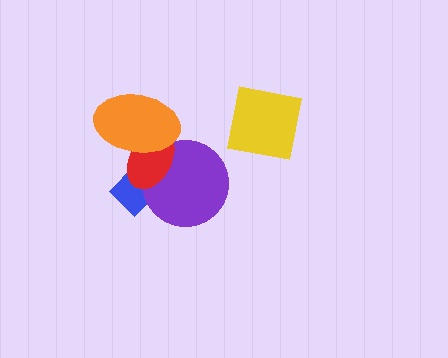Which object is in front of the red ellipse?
The orange ellipse is in front of the red ellipse.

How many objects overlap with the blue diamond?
2 objects overlap with the blue diamond.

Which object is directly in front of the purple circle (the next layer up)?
The red ellipse is directly in front of the purple circle.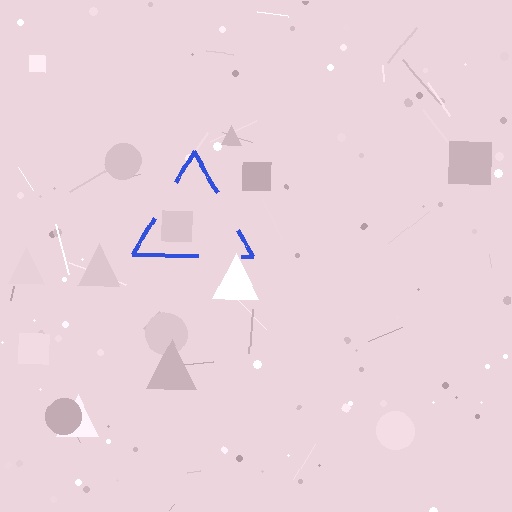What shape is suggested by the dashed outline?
The dashed outline suggests a triangle.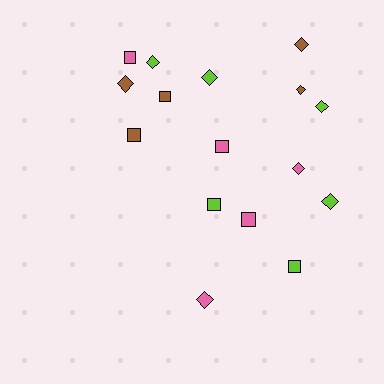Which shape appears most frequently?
Diamond, with 9 objects.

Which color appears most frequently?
Lime, with 6 objects.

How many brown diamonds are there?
There are 3 brown diamonds.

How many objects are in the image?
There are 16 objects.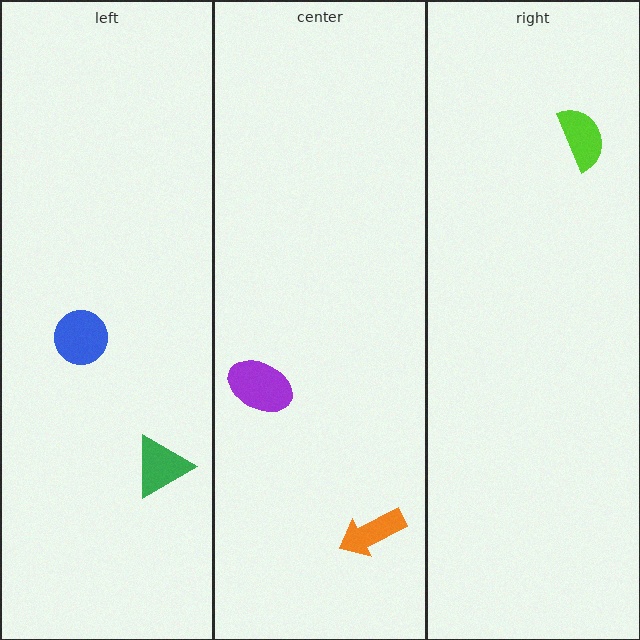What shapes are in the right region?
The lime semicircle.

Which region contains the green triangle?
The left region.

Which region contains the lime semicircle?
The right region.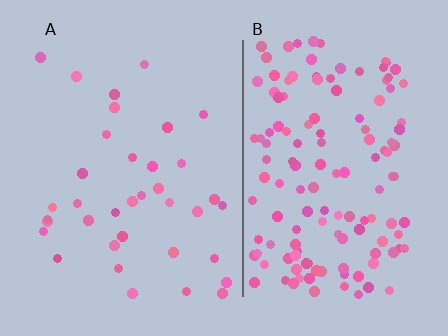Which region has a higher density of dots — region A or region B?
B (the right).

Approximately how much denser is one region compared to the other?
Approximately 3.8× — region B over region A.